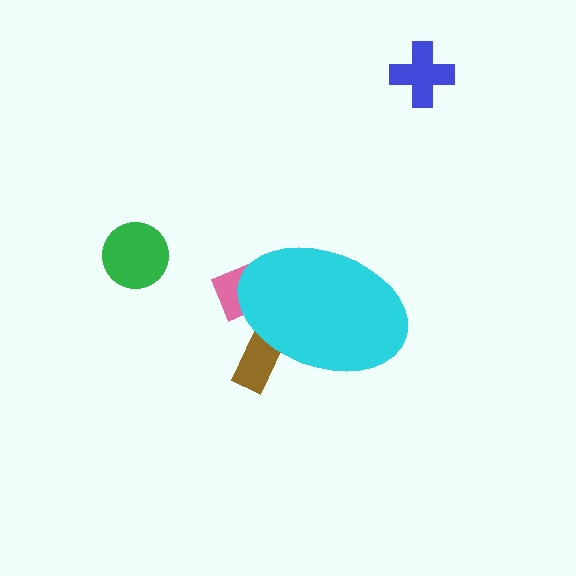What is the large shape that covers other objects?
A cyan ellipse.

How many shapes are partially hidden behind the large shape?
2 shapes are partially hidden.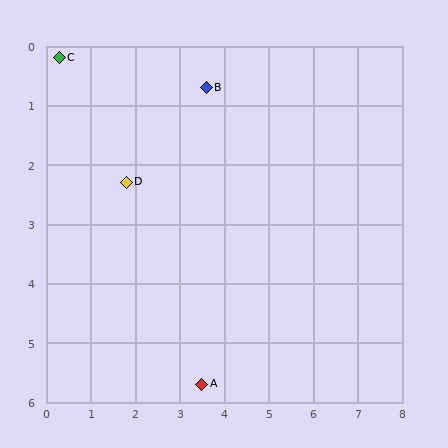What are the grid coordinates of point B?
Point B is at approximately (3.6, 0.7).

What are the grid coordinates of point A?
Point A is at approximately (3.5, 5.7).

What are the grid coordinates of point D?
Point D is at approximately (1.8, 2.3).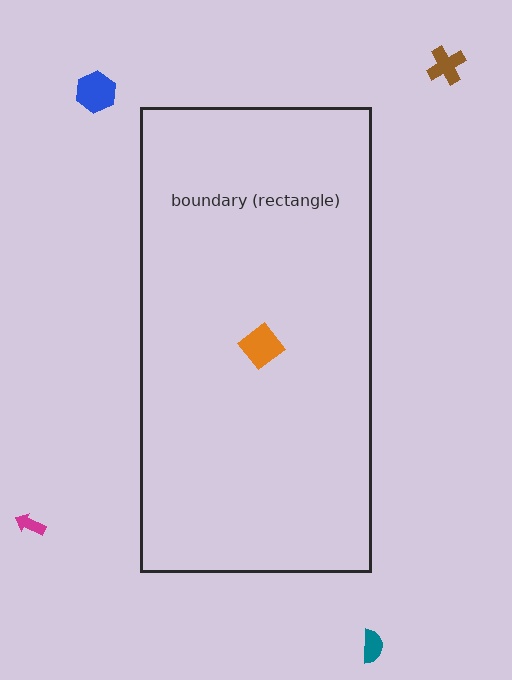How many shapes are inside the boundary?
1 inside, 4 outside.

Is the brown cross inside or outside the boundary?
Outside.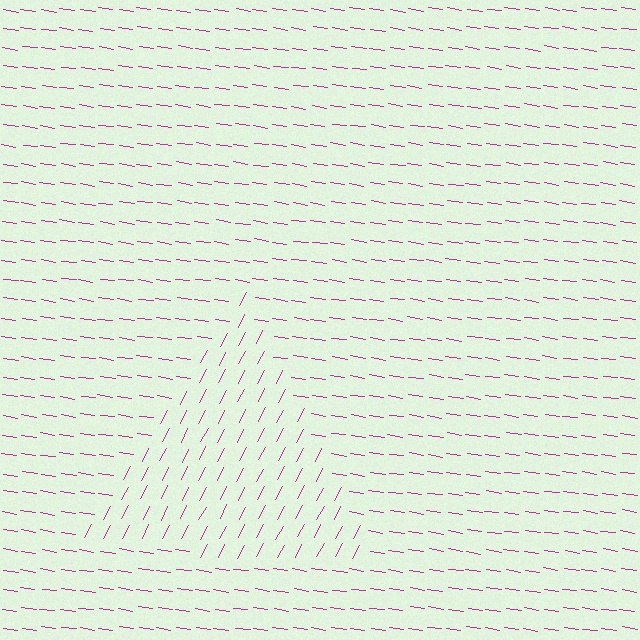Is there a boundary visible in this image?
Yes, there is a texture boundary formed by a change in line orientation.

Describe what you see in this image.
The image is filled with small magenta line segments. A triangle region in the image has lines oriented differently from the surrounding lines, creating a visible texture boundary.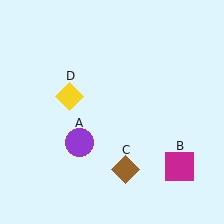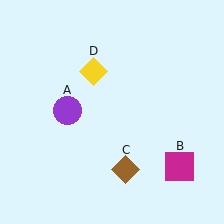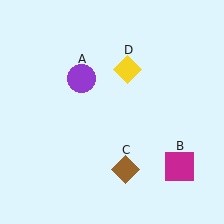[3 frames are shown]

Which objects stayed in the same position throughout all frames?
Magenta square (object B) and brown diamond (object C) remained stationary.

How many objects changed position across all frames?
2 objects changed position: purple circle (object A), yellow diamond (object D).